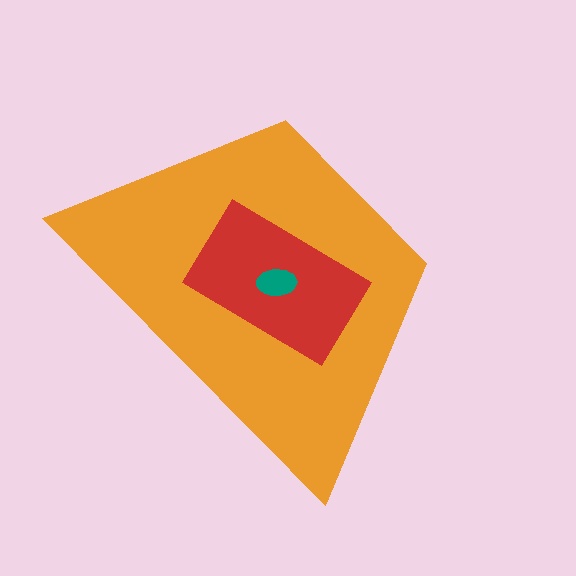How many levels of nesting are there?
3.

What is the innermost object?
The teal ellipse.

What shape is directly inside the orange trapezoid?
The red rectangle.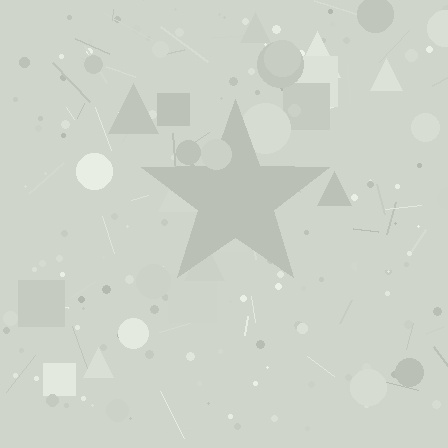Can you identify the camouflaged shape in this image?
The camouflaged shape is a star.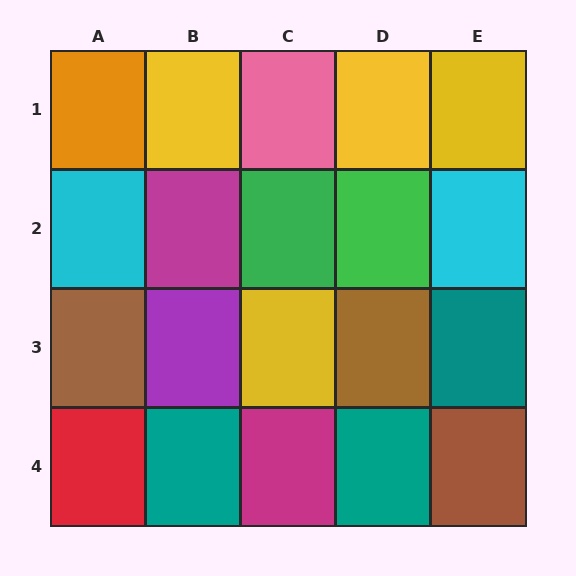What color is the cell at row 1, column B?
Yellow.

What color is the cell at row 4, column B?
Teal.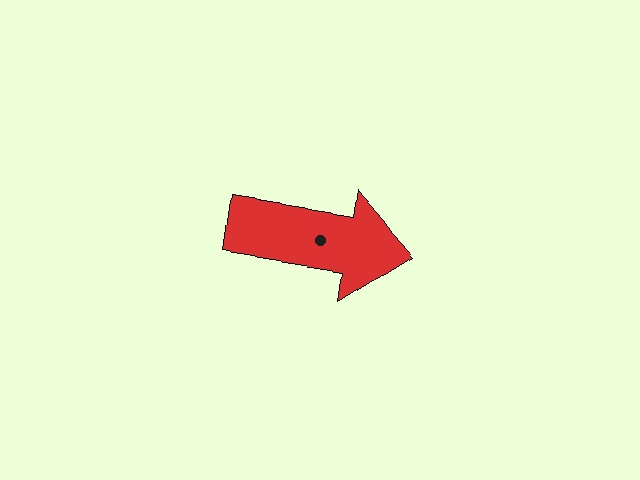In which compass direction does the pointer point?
East.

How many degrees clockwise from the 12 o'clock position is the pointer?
Approximately 99 degrees.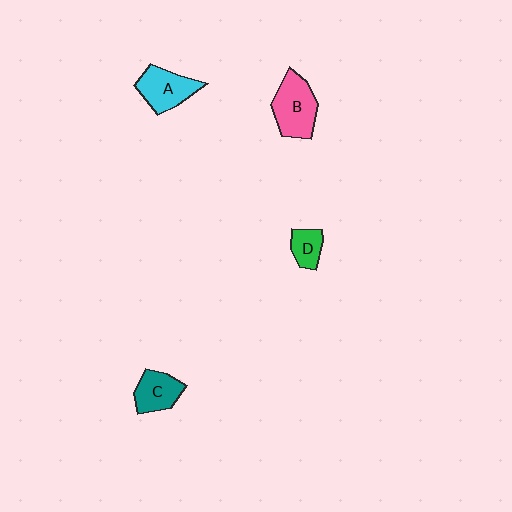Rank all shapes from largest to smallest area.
From largest to smallest: B (pink), A (cyan), C (teal), D (green).